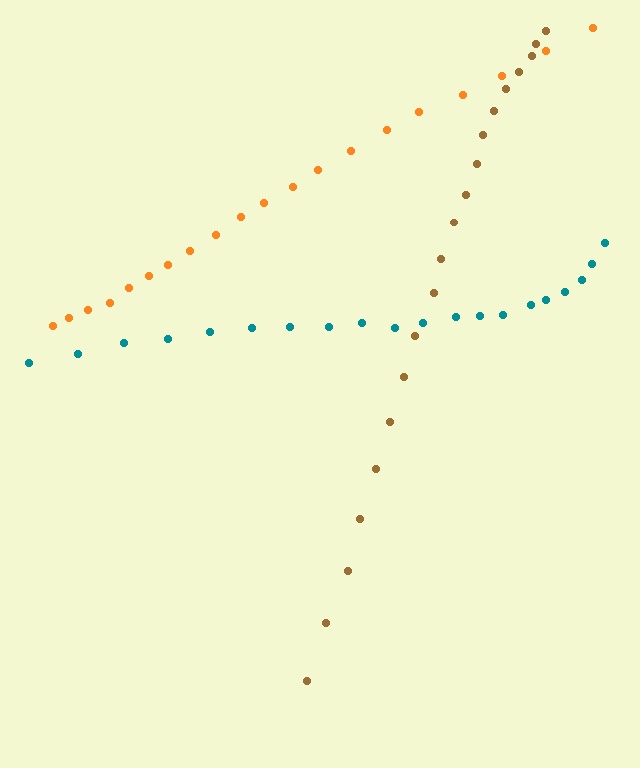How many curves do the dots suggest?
There are 3 distinct paths.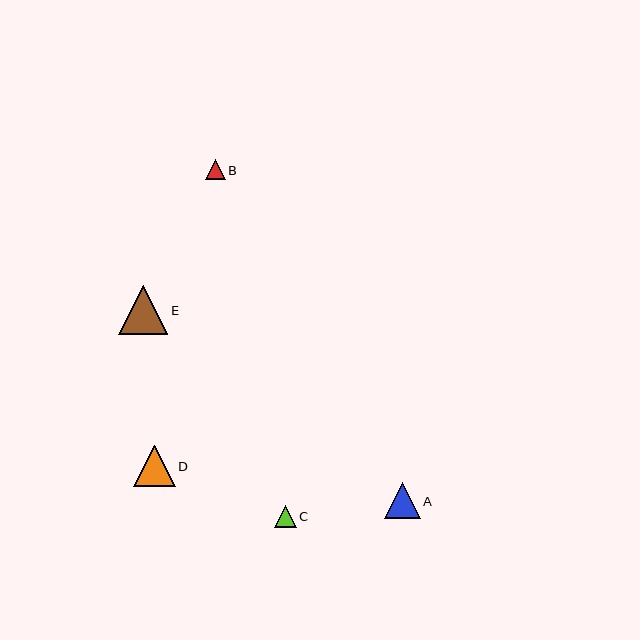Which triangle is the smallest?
Triangle B is the smallest with a size of approximately 20 pixels.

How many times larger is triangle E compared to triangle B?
Triangle E is approximately 2.4 times the size of triangle B.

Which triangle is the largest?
Triangle E is the largest with a size of approximately 49 pixels.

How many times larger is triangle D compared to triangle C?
Triangle D is approximately 1.8 times the size of triangle C.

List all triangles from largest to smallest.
From largest to smallest: E, D, A, C, B.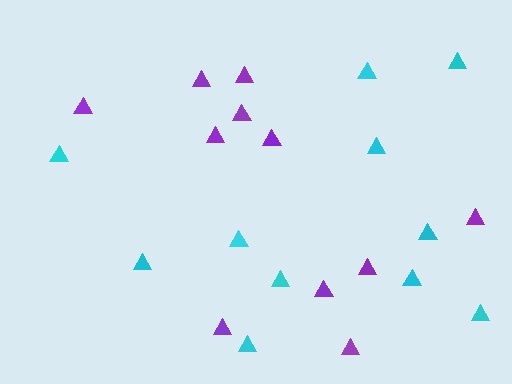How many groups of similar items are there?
There are 2 groups: one group of cyan triangles (11) and one group of purple triangles (11).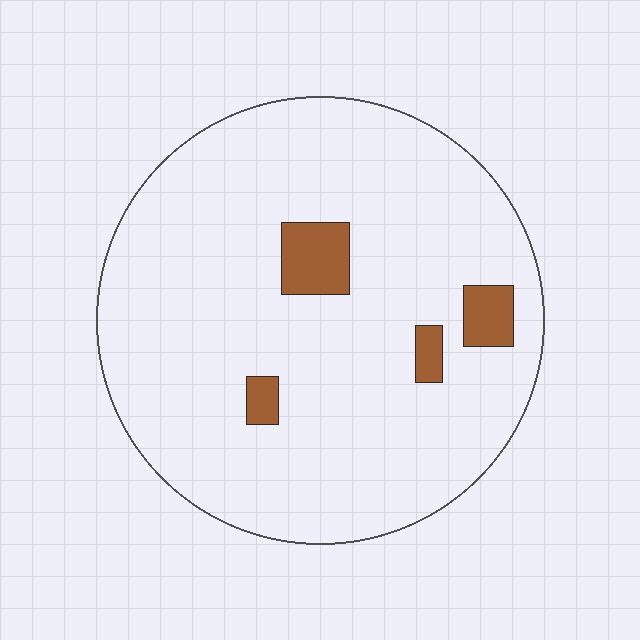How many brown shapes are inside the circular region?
4.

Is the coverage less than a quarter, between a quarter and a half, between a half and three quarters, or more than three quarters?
Less than a quarter.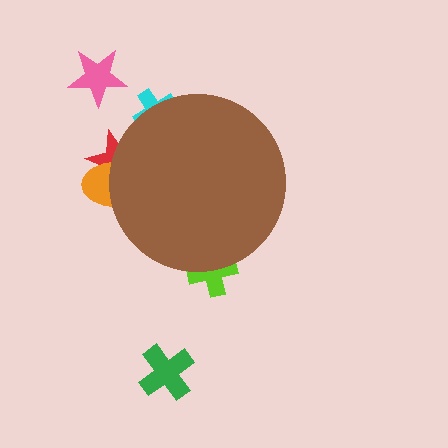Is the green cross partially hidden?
No, the green cross is fully visible.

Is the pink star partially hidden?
No, the pink star is fully visible.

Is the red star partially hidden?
Yes, the red star is partially hidden behind the brown circle.